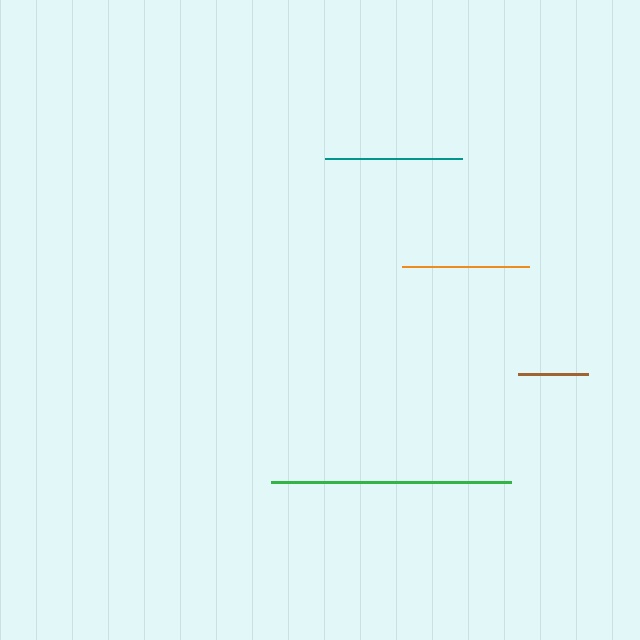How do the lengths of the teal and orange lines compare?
The teal and orange lines are approximately the same length.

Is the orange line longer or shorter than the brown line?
The orange line is longer than the brown line.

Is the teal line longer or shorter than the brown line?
The teal line is longer than the brown line.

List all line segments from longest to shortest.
From longest to shortest: green, teal, orange, brown.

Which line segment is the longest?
The green line is the longest at approximately 240 pixels.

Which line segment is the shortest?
The brown line is the shortest at approximately 70 pixels.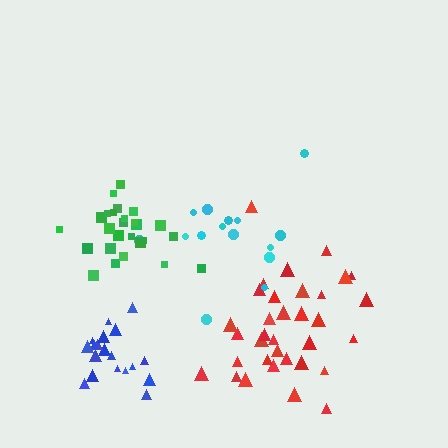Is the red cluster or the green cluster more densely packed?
Green.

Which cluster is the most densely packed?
Blue.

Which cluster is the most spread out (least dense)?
Cyan.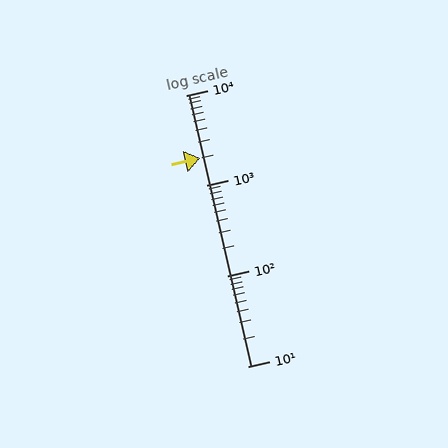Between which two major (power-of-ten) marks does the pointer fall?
The pointer is between 1000 and 10000.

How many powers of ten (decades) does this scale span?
The scale spans 3 decades, from 10 to 10000.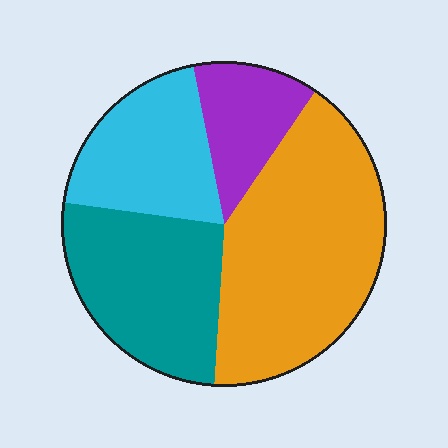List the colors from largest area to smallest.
From largest to smallest: orange, teal, cyan, purple.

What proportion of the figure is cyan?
Cyan takes up about one fifth (1/5) of the figure.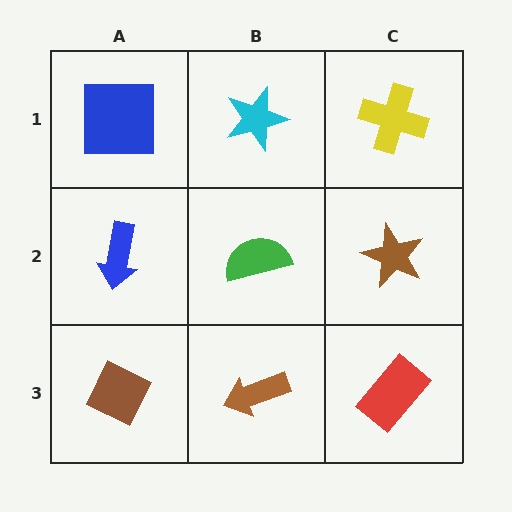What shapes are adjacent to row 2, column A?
A blue square (row 1, column A), a brown diamond (row 3, column A), a green semicircle (row 2, column B).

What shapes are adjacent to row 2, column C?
A yellow cross (row 1, column C), a red rectangle (row 3, column C), a green semicircle (row 2, column B).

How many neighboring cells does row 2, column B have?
4.